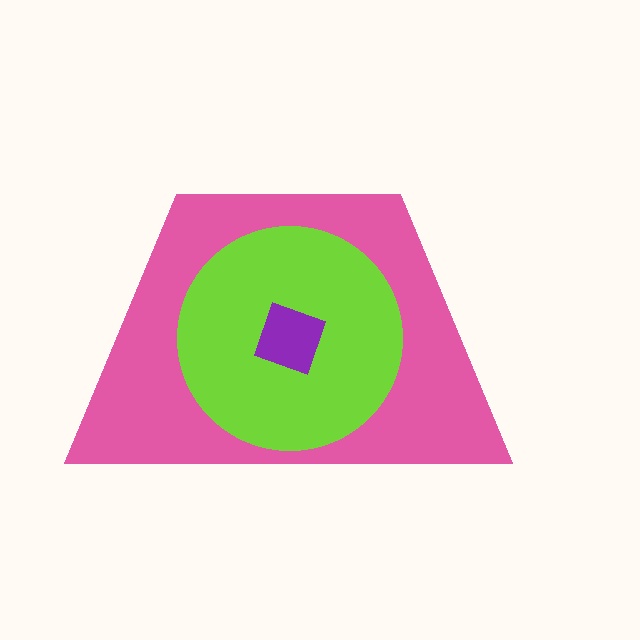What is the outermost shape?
The pink trapezoid.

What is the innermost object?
The purple square.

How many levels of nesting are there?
3.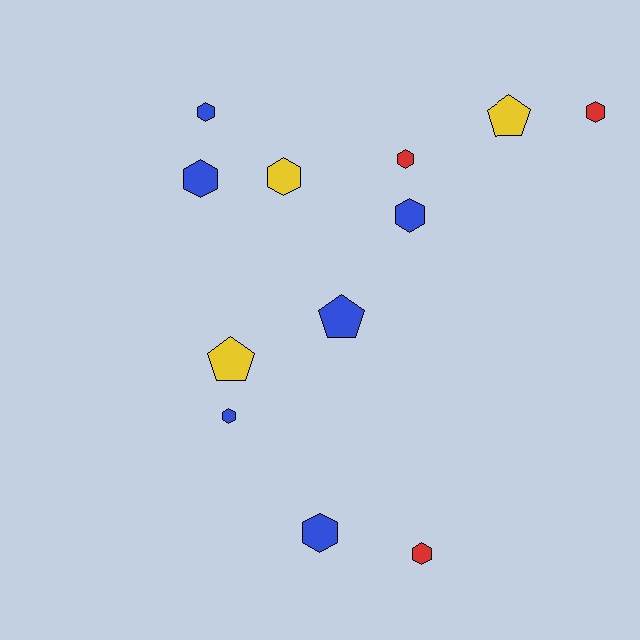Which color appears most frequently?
Blue, with 6 objects.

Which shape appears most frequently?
Hexagon, with 9 objects.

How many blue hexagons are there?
There are 5 blue hexagons.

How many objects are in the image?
There are 12 objects.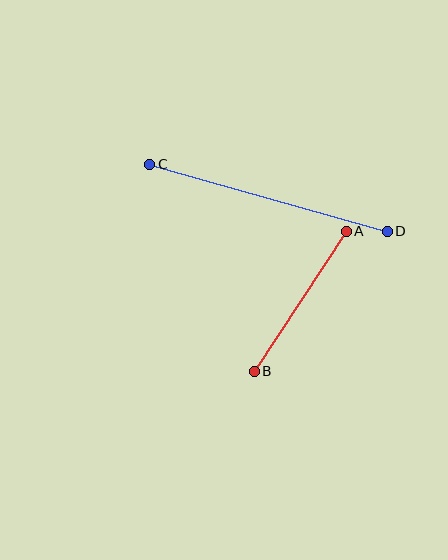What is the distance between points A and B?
The distance is approximately 167 pixels.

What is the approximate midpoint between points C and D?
The midpoint is at approximately (269, 198) pixels.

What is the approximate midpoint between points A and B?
The midpoint is at approximately (300, 301) pixels.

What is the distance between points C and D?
The distance is approximately 246 pixels.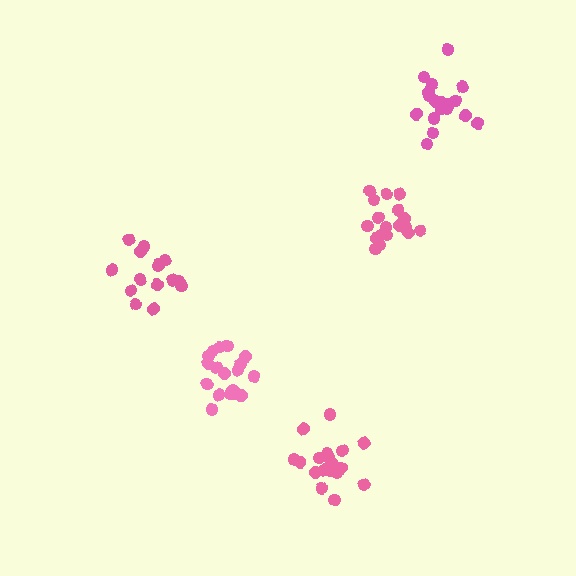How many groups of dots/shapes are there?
There are 5 groups.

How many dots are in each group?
Group 1: 18 dots, Group 2: 19 dots, Group 3: 18 dots, Group 4: 19 dots, Group 5: 15 dots (89 total).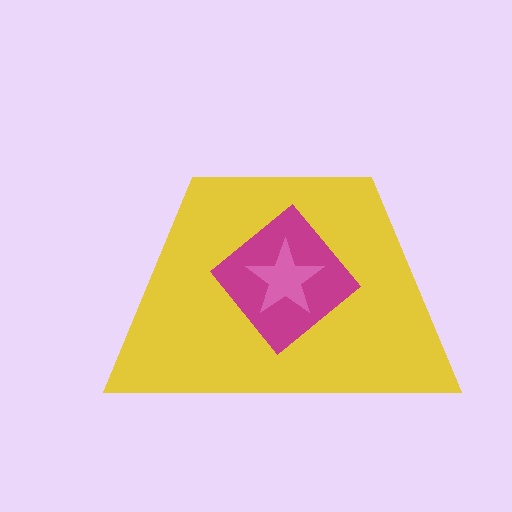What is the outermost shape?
The yellow trapezoid.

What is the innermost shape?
The pink star.